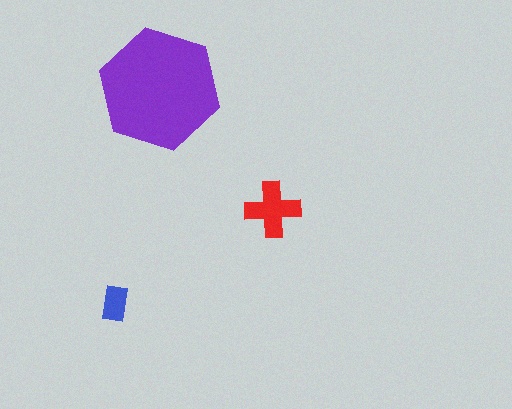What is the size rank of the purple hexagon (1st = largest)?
1st.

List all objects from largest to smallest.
The purple hexagon, the red cross, the blue rectangle.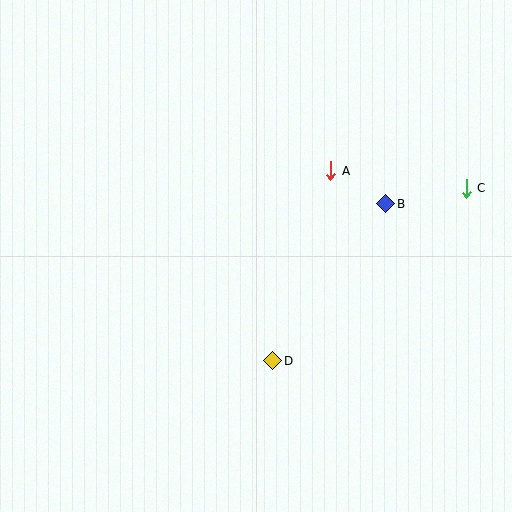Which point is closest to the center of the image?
Point D at (273, 361) is closest to the center.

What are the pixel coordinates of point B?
Point B is at (386, 204).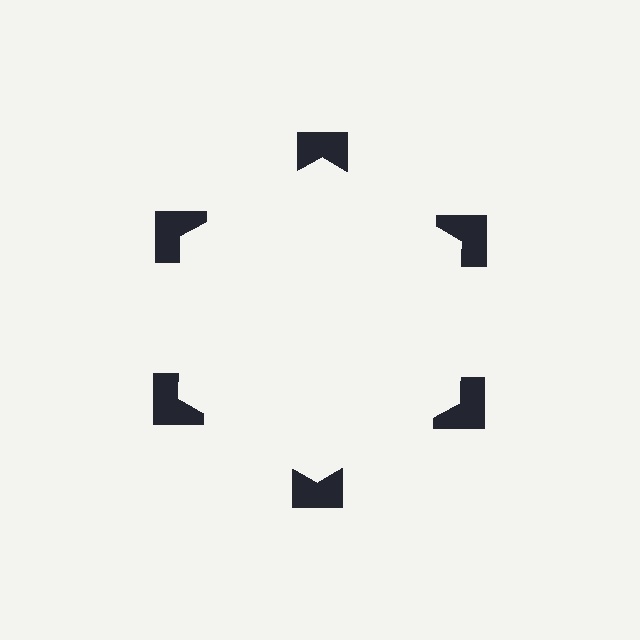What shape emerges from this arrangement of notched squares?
An illusory hexagon — its edges are inferred from the aligned wedge cuts in the notched squares, not physically drawn.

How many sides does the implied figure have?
6 sides.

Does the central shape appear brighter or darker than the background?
It typically appears slightly brighter than the background, even though no actual brightness change is drawn.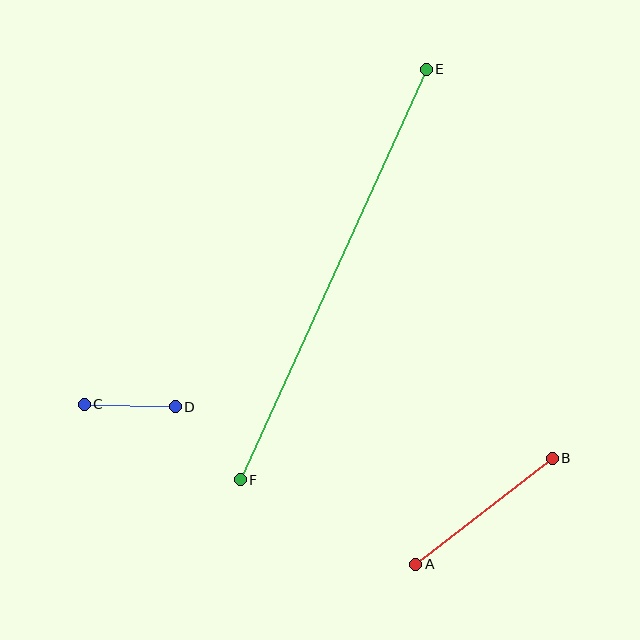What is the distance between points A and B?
The distance is approximately 173 pixels.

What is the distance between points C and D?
The distance is approximately 91 pixels.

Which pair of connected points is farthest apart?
Points E and F are farthest apart.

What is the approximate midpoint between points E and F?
The midpoint is at approximately (333, 274) pixels.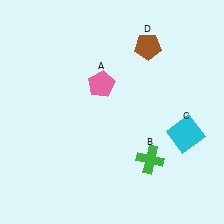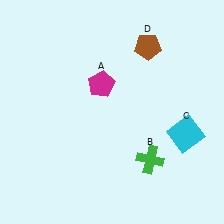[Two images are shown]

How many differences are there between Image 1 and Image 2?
There is 1 difference between the two images.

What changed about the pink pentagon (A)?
In Image 1, A is pink. In Image 2, it changed to magenta.